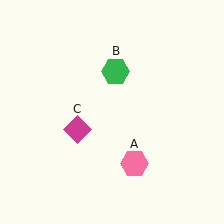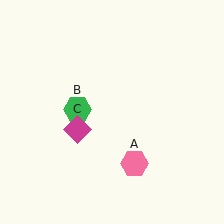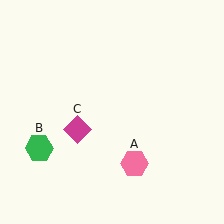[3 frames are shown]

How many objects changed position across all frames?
1 object changed position: green hexagon (object B).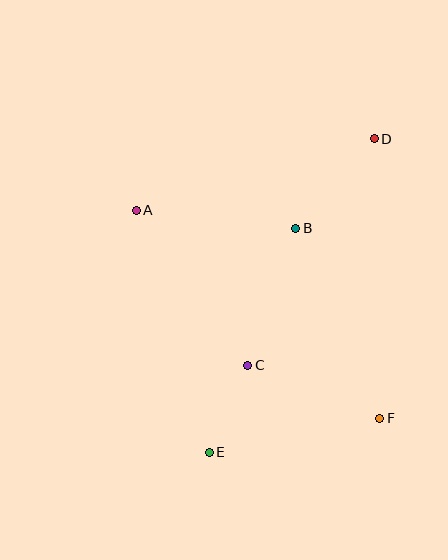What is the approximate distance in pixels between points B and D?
The distance between B and D is approximately 119 pixels.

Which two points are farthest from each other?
Points D and E are farthest from each other.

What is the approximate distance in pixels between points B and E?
The distance between B and E is approximately 240 pixels.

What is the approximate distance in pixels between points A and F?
The distance between A and F is approximately 320 pixels.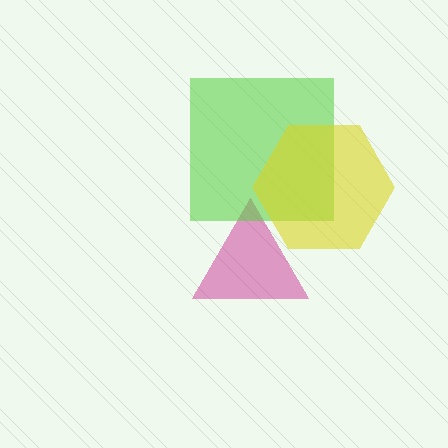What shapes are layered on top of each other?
The layered shapes are: a magenta triangle, a lime square, a yellow hexagon.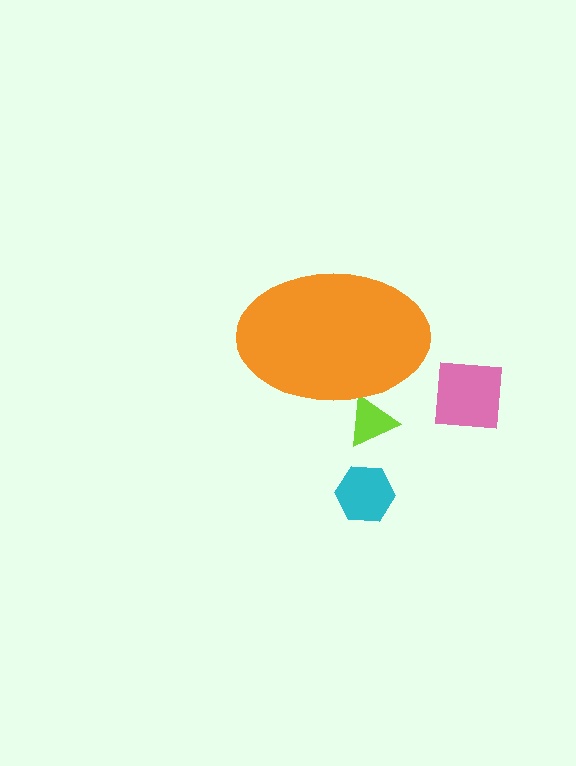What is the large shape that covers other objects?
An orange ellipse.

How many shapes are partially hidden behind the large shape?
1 shape is partially hidden.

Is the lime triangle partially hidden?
Yes, the lime triangle is partially hidden behind the orange ellipse.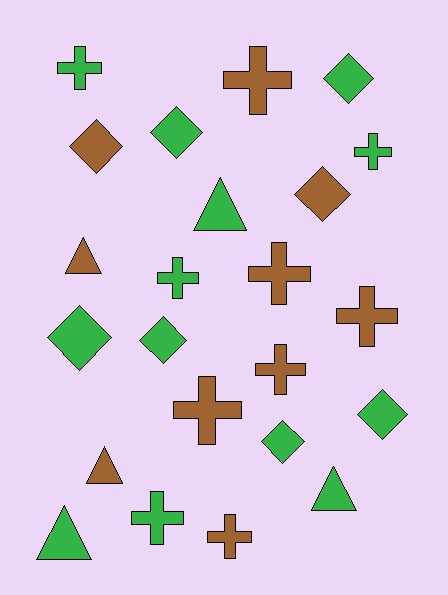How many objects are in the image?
There are 23 objects.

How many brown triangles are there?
There are 2 brown triangles.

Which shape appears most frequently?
Cross, with 10 objects.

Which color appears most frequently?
Green, with 13 objects.